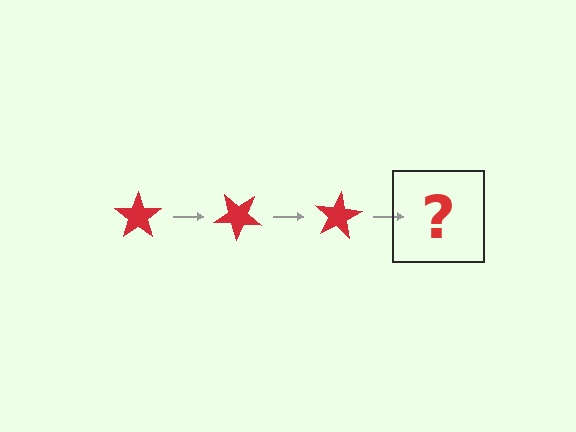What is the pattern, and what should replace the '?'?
The pattern is that the star rotates 40 degrees each step. The '?' should be a red star rotated 120 degrees.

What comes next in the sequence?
The next element should be a red star rotated 120 degrees.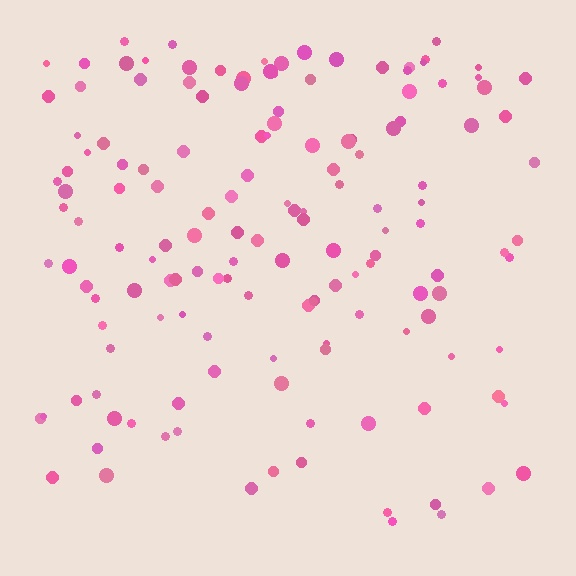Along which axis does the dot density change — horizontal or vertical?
Vertical.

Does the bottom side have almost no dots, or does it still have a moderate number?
Still a moderate number, just noticeably fewer than the top.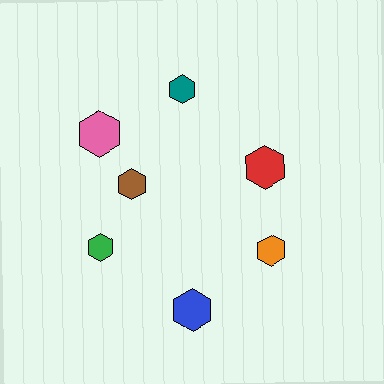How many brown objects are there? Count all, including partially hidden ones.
There is 1 brown object.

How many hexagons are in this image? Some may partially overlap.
There are 7 hexagons.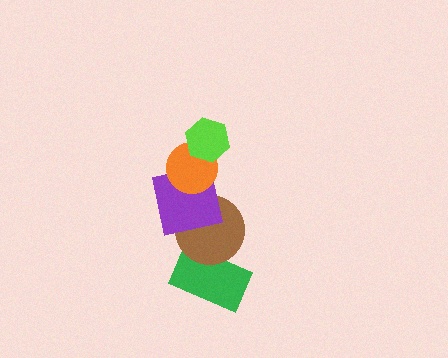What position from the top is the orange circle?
The orange circle is 2nd from the top.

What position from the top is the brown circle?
The brown circle is 4th from the top.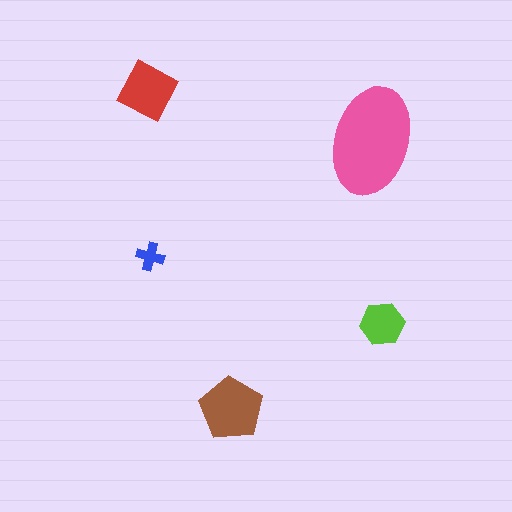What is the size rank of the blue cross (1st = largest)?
5th.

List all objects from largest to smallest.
The pink ellipse, the brown pentagon, the red diamond, the lime hexagon, the blue cross.